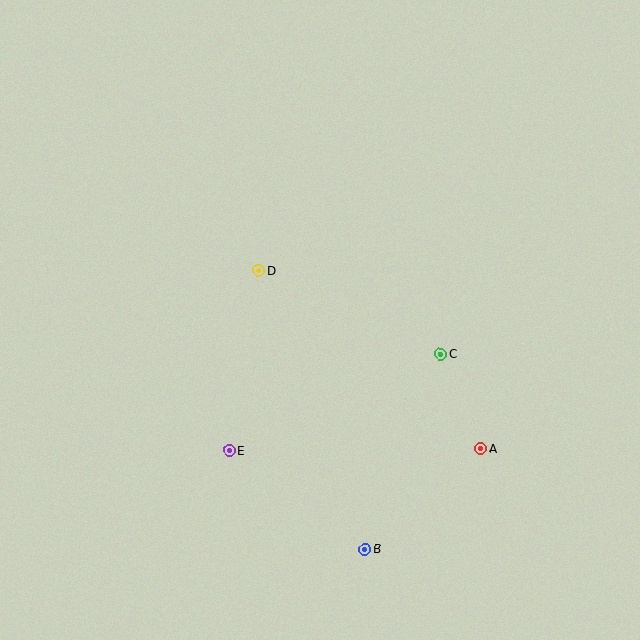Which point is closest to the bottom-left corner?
Point E is closest to the bottom-left corner.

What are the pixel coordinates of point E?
Point E is at (229, 450).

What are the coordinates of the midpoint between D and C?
The midpoint between D and C is at (349, 312).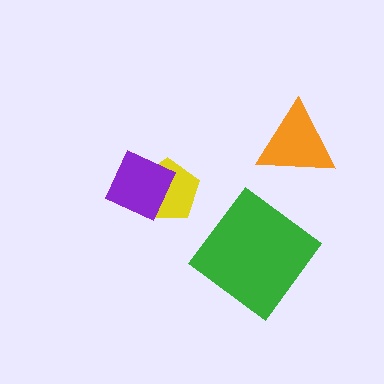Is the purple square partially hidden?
No, no other shape covers it.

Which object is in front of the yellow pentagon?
The purple square is in front of the yellow pentagon.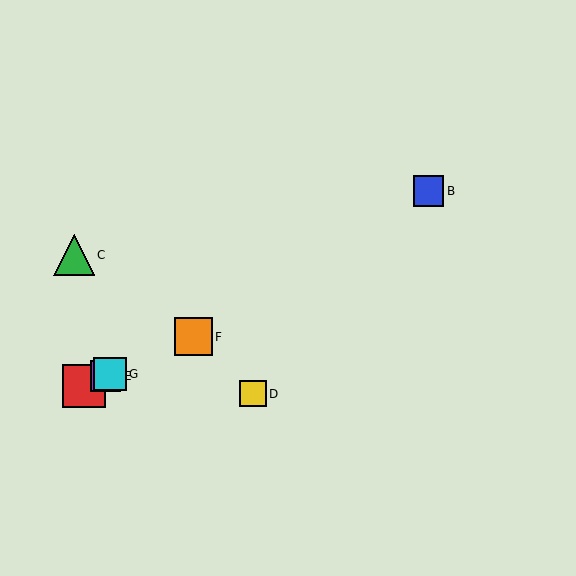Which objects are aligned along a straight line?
Objects A, E, F, G are aligned along a straight line.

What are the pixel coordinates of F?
Object F is at (193, 337).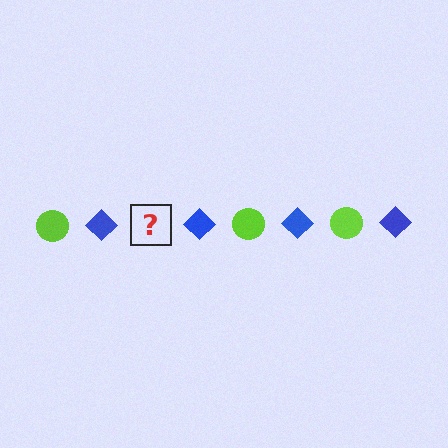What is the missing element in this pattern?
The missing element is a lime circle.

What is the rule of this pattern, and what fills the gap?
The rule is that the pattern alternates between lime circle and blue diamond. The gap should be filled with a lime circle.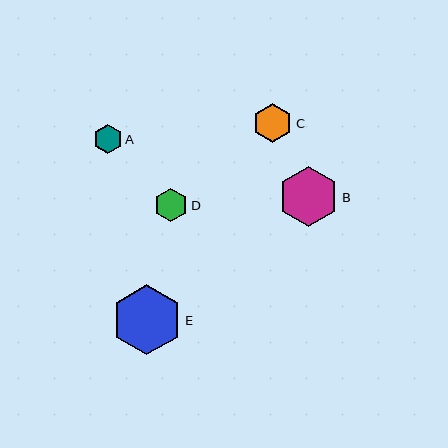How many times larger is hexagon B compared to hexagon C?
Hexagon B is approximately 1.5 times the size of hexagon C.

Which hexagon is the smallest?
Hexagon A is the smallest with a size of approximately 29 pixels.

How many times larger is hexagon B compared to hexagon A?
Hexagon B is approximately 2.1 times the size of hexagon A.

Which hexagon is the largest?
Hexagon E is the largest with a size of approximately 70 pixels.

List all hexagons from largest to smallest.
From largest to smallest: E, B, C, D, A.